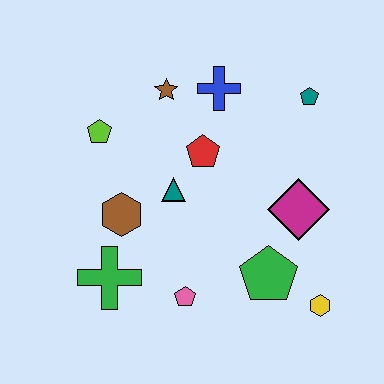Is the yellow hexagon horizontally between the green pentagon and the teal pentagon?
No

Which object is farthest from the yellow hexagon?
The lime pentagon is farthest from the yellow hexagon.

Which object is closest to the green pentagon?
The yellow hexagon is closest to the green pentagon.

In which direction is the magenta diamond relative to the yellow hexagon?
The magenta diamond is above the yellow hexagon.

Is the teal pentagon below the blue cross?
Yes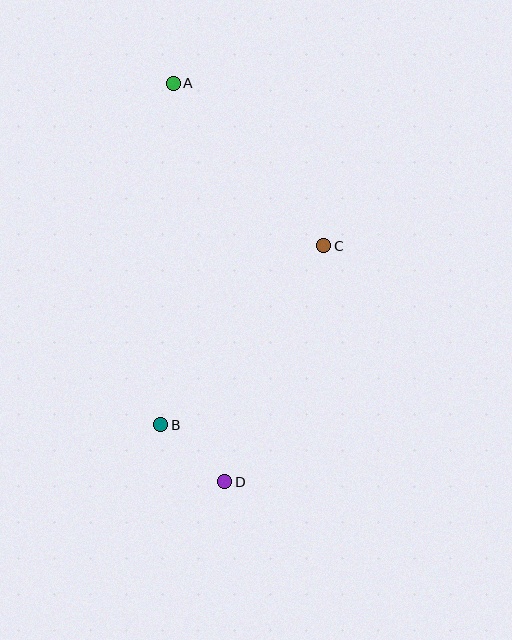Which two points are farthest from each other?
Points A and D are farthest from each other.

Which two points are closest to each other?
Points B and D are closest to each other.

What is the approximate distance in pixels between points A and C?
The distance between A and C is approximately 222 pixels.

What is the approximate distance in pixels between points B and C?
The distance between B and C is approximately 242 pixels.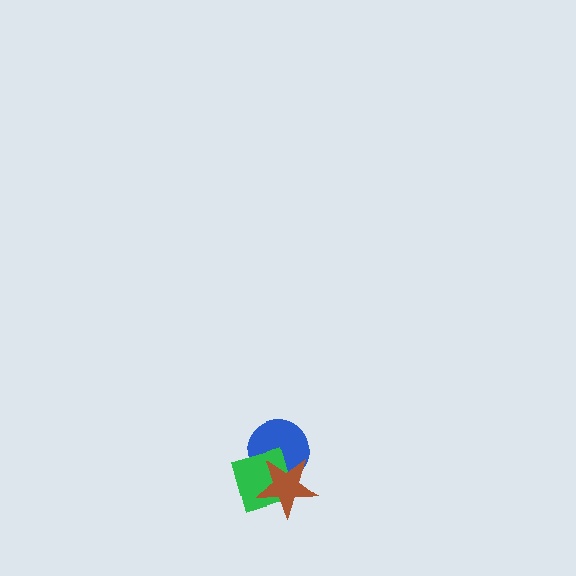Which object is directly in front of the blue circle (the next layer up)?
The green diamond is directly in front of the blue circle.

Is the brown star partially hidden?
No, no other shape covers it.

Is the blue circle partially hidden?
Yes, it is partially covered by another shape.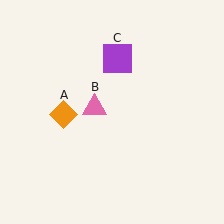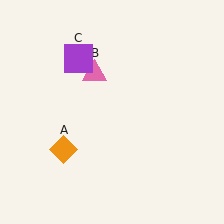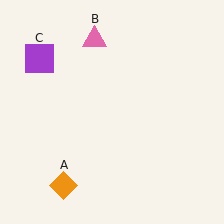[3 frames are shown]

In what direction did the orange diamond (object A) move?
The orange diamond (object A) moved down.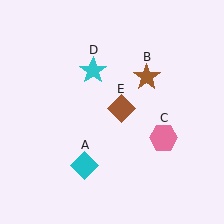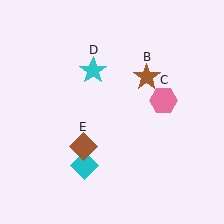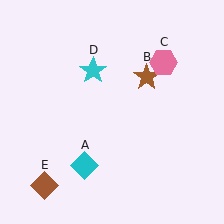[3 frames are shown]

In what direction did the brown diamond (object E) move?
The brown diamond (object E) moved down and to the left.